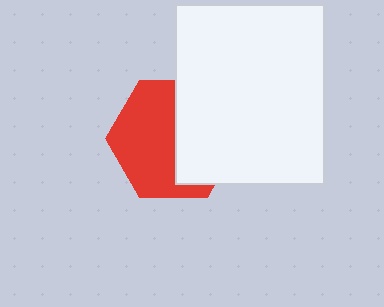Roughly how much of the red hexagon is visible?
About half of it is visible (roughly 56%).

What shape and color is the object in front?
The object in front is a white rectangle.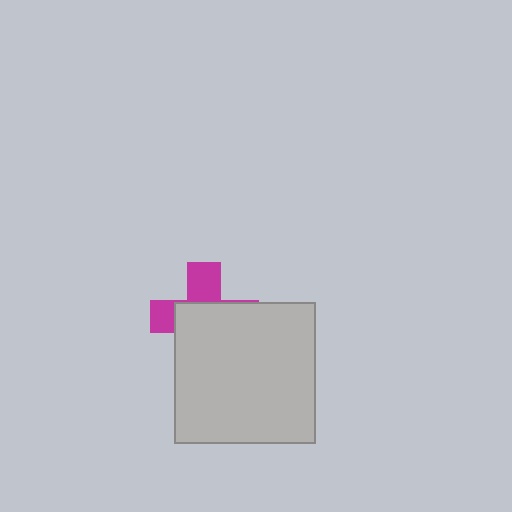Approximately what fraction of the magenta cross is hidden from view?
Roughly 64% of the magenta cross is hidden behind the light gray square.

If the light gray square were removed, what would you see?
You would see the complete magenta cross.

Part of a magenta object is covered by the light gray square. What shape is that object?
It is a cross.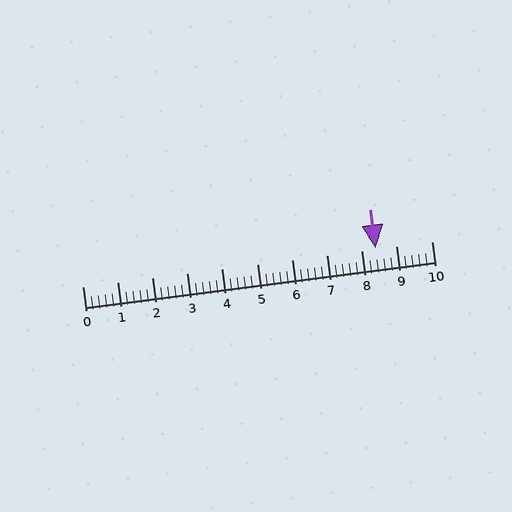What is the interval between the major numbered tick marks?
The major tick marks are spaced 1 units apart.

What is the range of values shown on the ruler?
The ruler shows values from 0 to 10.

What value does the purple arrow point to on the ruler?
The purple arrow points to approximately 8.4.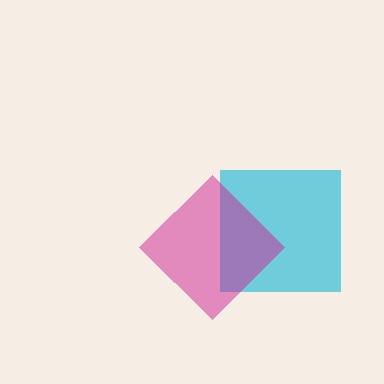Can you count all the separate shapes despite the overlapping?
Yes, there are 2 separate shapes.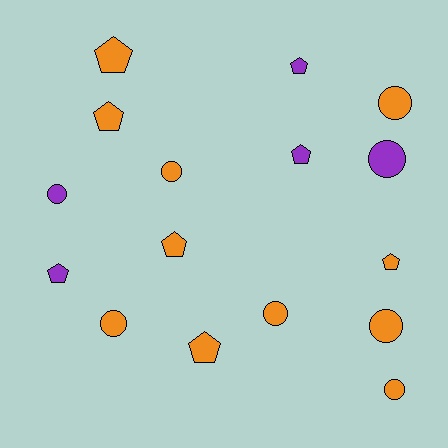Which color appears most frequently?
Orange, with 11 objects.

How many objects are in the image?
There are 16 objects.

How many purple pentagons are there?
There are 3 purple pentagons.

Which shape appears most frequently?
Circle, with 8 objects.